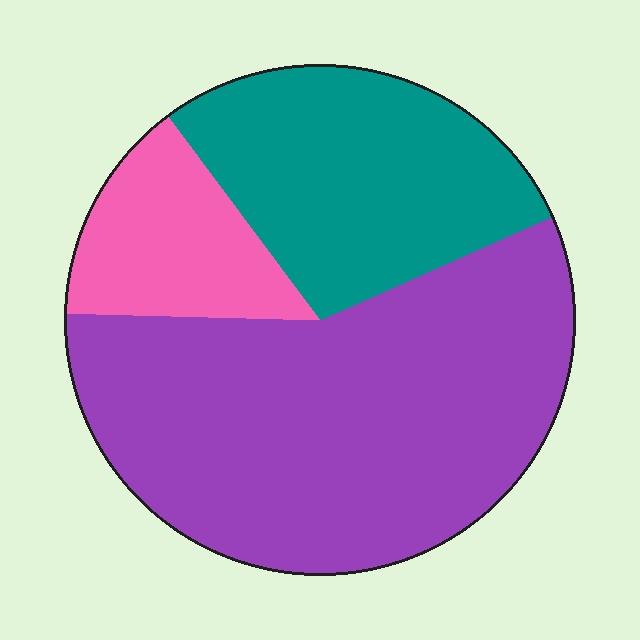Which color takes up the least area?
Pink, at roughly 15%.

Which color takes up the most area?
Purple, at roughly 55%.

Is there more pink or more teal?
Teal.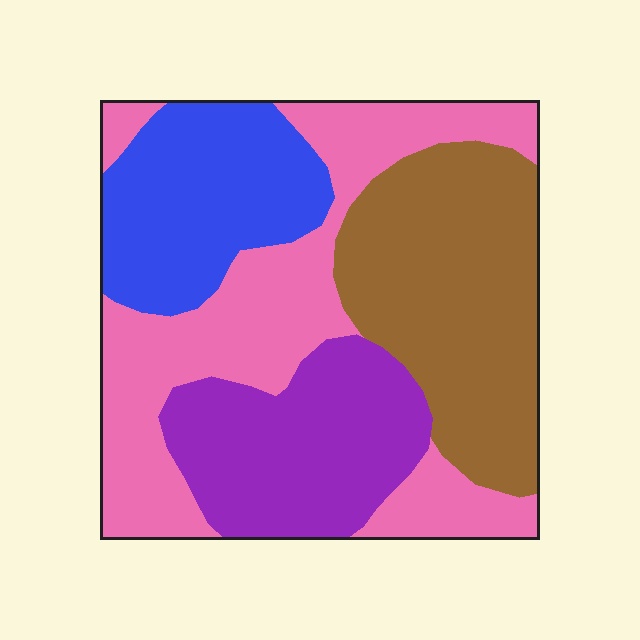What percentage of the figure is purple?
Purple covers about 20% of the figure.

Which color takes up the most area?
Pink, at roughly 35%.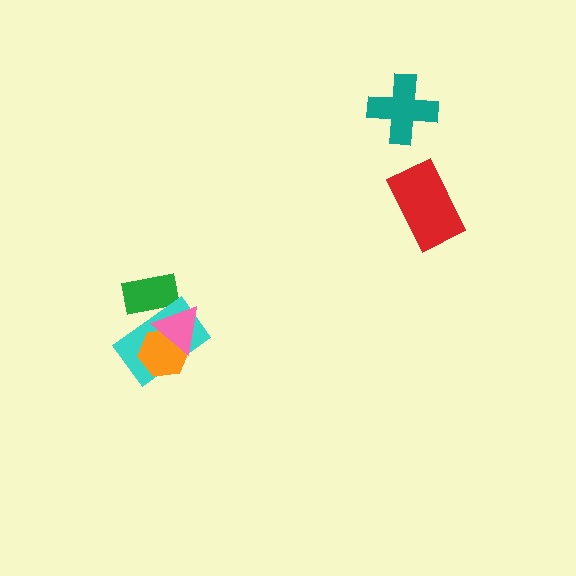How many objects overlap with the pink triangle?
3 objects overlap with the pink triangle.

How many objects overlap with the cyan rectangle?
3 objects overlap with the cyan rectangle.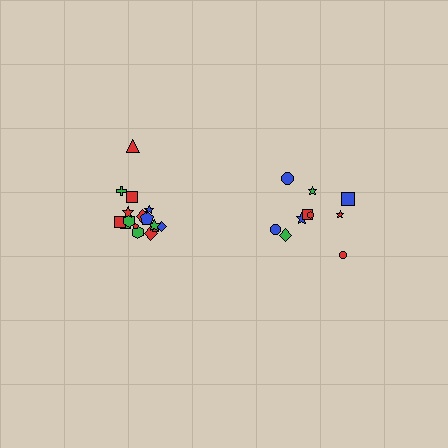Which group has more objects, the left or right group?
The left group.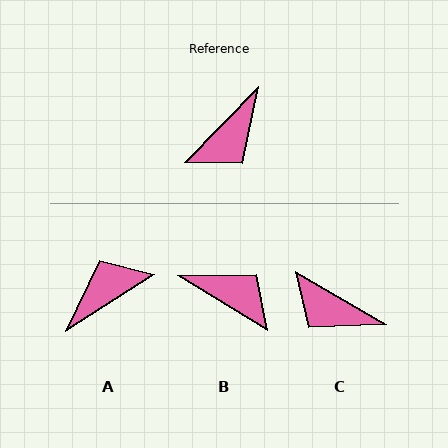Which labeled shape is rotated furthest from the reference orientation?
A, about 166 degrees away.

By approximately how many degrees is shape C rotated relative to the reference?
Approximately 76 degrees clockwise.